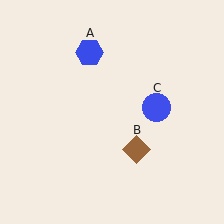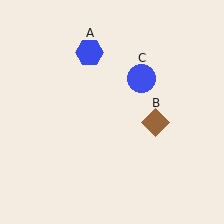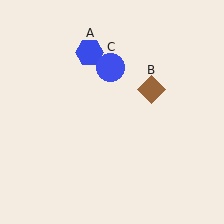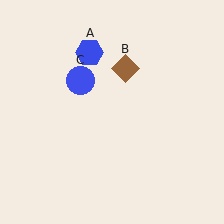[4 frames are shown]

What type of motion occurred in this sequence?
The brown diamond (object B), blue circle (object C) rotated counterclockwise around the center of the scene.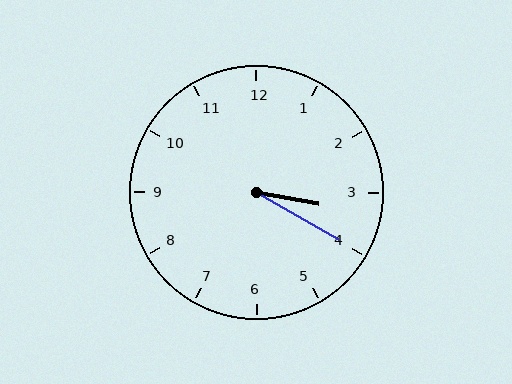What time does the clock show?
3:20.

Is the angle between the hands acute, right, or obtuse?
It is acute.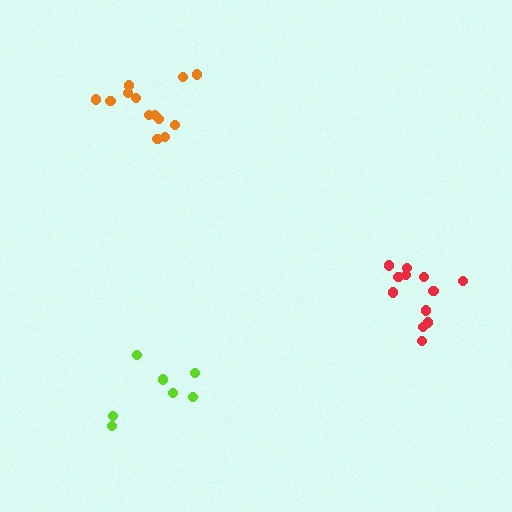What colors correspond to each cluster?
The clusters are colored: orange, red, lime.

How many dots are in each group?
Group 1: 13 dots, Group 2: 13 dots, Group 3: 7 dots (33 total).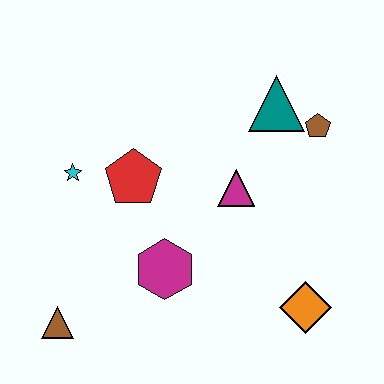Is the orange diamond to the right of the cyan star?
Yes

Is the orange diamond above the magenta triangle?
No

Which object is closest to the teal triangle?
The brown pentagon is closest to the teal triangle.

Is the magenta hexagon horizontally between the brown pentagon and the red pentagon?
Yes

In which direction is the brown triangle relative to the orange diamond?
The brown triangle is to the left of the orange diamond.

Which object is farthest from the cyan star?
The orange diamond is farthest from the cyan star.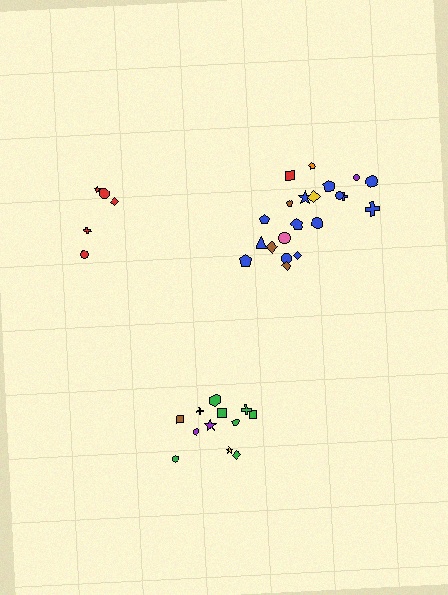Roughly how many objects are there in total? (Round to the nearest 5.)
Roughly 40 objects in total.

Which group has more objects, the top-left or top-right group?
The top-right group.